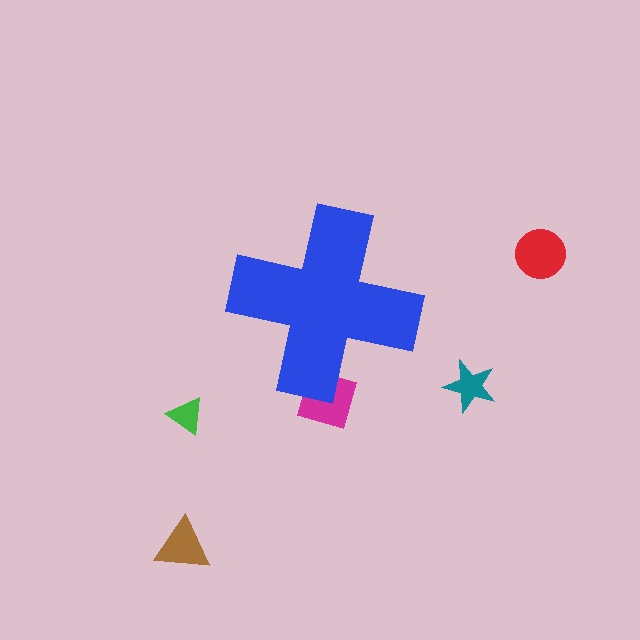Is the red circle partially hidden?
No, the red circle is fully visible.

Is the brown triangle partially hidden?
No, the brown triangle is fully visible.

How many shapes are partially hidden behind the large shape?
1 shape is partially hidden.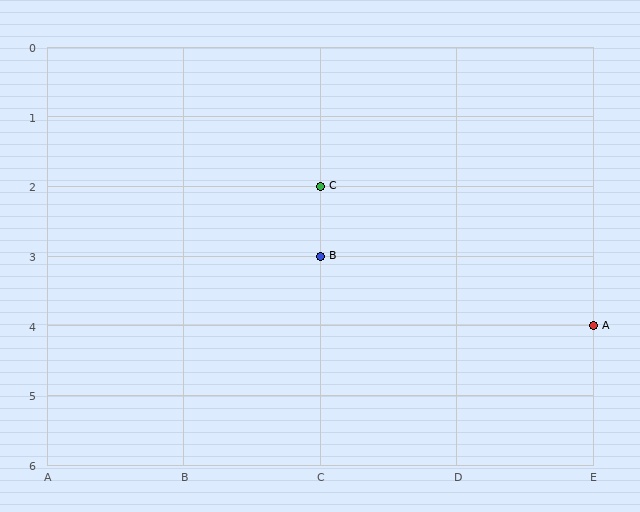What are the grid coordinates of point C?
Point C is at grid coordinates (C, 2).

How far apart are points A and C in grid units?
Points A and C are 2 columns and 2 rows apart (about 2.8 grid units diagonally).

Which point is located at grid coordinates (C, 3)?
Point B is at (C, 3).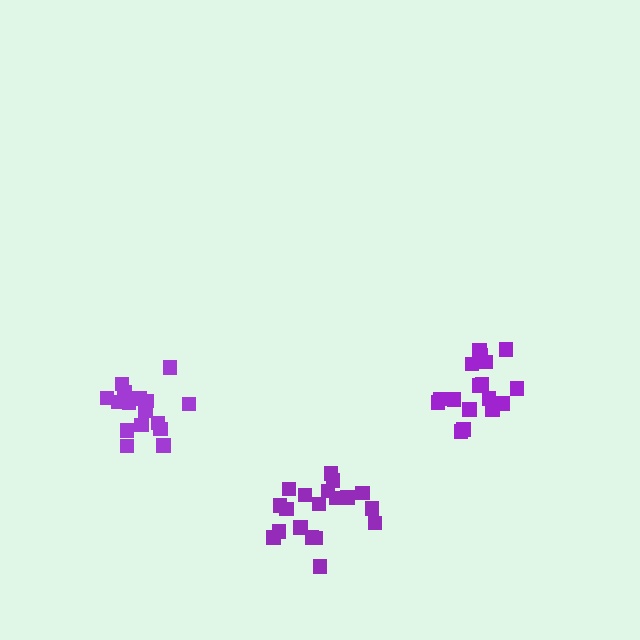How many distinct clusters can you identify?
There are 3 distinct clusters.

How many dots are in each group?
Group 1: 16 dots, Group 2: 17 dots, Group 3: 19 dots (52 total).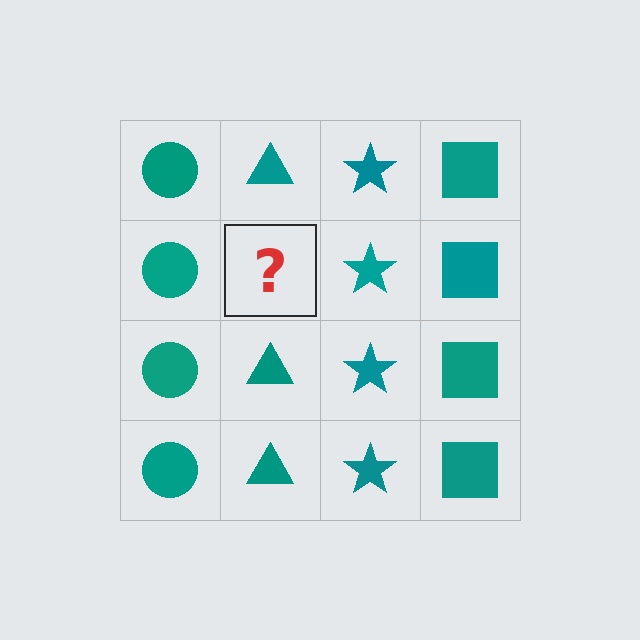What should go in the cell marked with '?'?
The missing cell should contain a teal triangle.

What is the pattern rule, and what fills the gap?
The rule is that each column has a consistent shape. The gap should be filled with a teal triangle.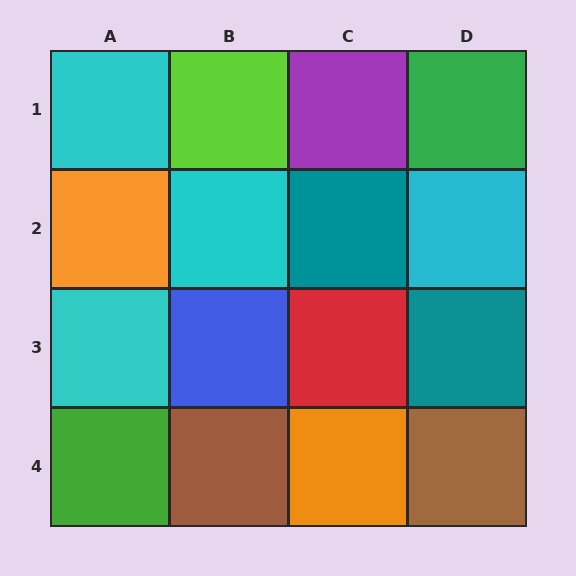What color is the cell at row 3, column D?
Teal.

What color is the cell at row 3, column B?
Blue.